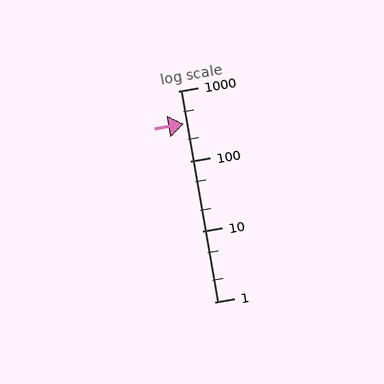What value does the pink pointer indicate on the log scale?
The pointer indicates approximately 340.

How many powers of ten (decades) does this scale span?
The scale spans 3 decades, from 1 to 1000.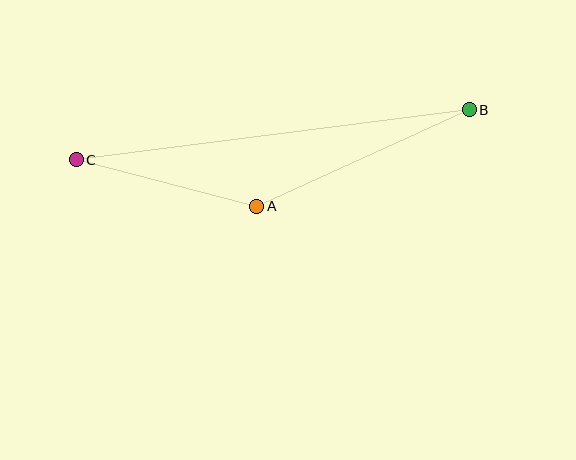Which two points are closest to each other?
Points A and C are closest to each other.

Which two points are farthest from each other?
Points B and C are farthest from each other.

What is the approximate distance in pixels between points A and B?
The distance between A and B is approximately 233 pixels.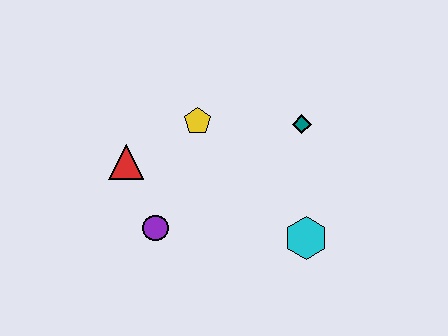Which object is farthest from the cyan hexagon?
The red triangle is farthest from the cyan hexagon.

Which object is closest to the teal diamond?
The yellow pentagon is closest to the teal diamond.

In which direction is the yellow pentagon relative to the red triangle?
The yellow pentagon is to the right of the red triangle.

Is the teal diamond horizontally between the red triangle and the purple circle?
No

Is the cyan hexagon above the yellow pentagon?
No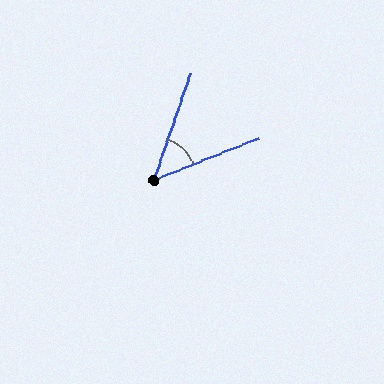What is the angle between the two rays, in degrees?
Approximately 49 degrees.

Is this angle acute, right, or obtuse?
It is acute.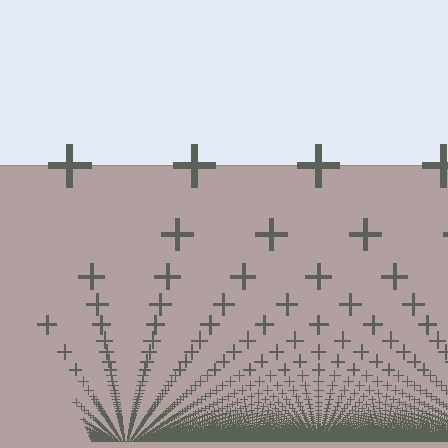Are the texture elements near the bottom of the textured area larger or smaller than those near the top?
Smaller. The gradient is inverted — elements near the bottom are smaller and denser.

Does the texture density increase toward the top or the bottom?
Density increases toward the bottom.